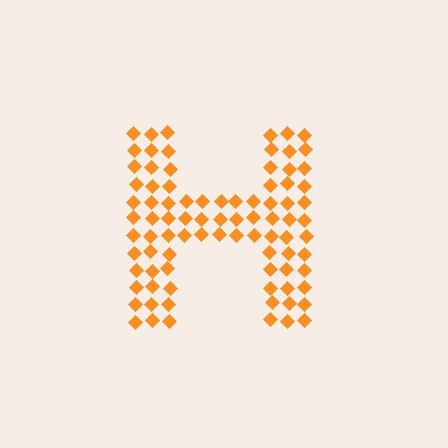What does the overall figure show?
The overall figure shows the letter H.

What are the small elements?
The small elements are diamonds.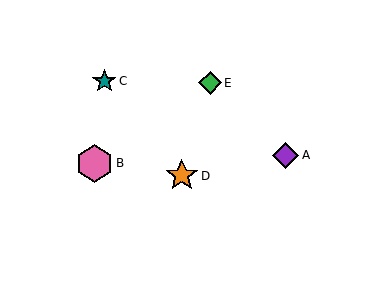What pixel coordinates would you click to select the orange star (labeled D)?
Click at (182, 176) to select the orange star D.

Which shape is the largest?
The pink hexagon (labeled B) is the largest.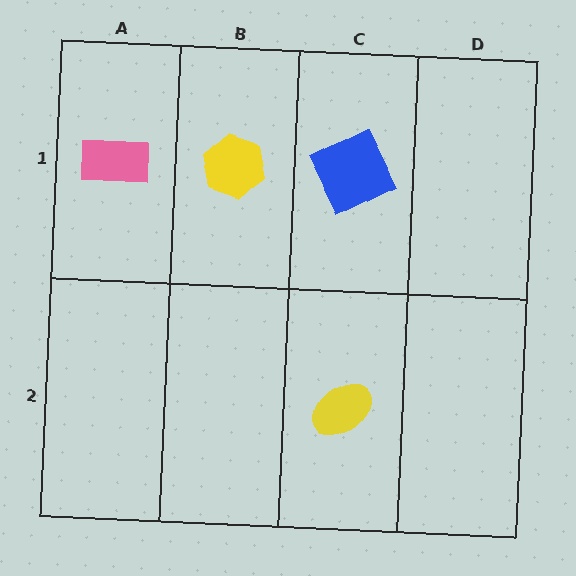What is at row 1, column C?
A blue square.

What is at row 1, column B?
A yellow hexagon.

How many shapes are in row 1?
3 shapes.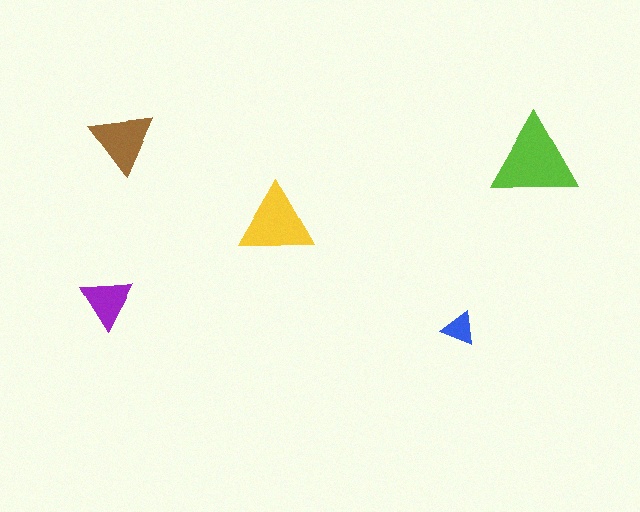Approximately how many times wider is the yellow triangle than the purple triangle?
About 1.5 times wider.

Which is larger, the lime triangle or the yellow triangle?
The lime one.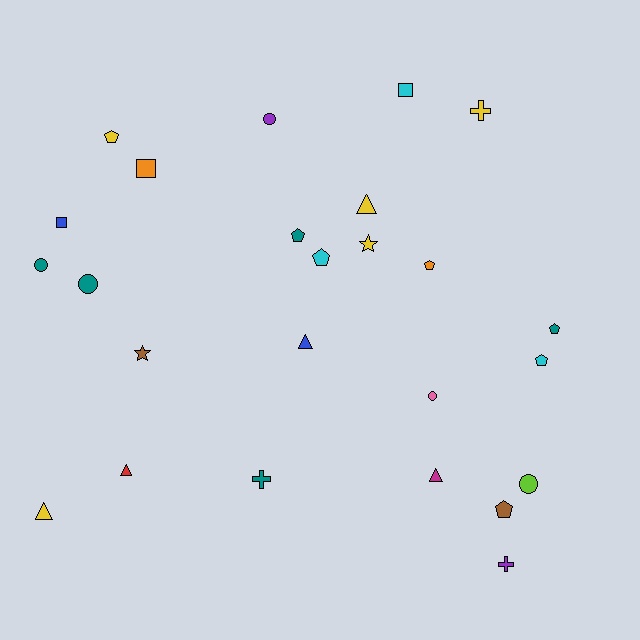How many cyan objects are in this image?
There are 3 cyan objects.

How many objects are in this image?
There are 25 objects.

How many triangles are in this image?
There are 5 triangles.